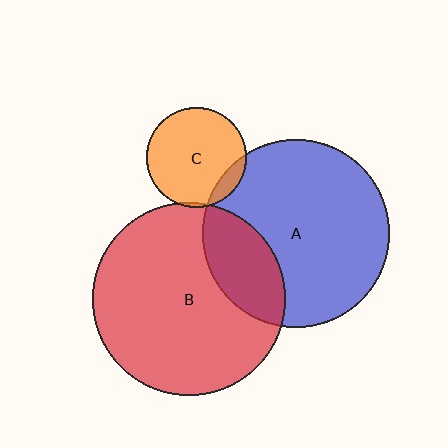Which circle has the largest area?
Circle B (red).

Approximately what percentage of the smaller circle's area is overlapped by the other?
Approximately 5%.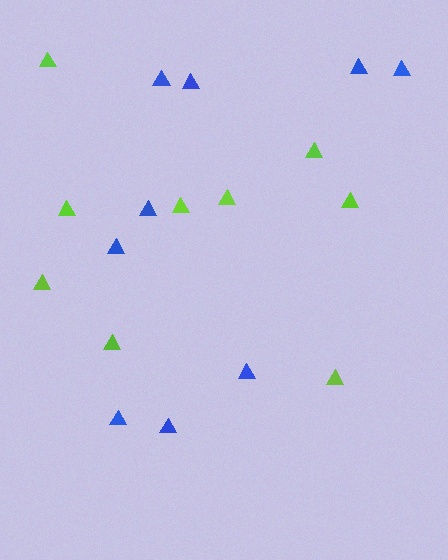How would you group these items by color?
There are 2 groups: one group of lime triangles (9) and one group of blue triangles (9).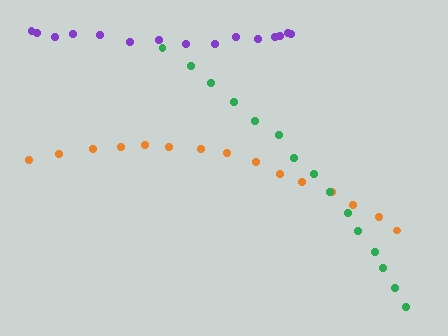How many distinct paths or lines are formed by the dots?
There are 3 distinct paths.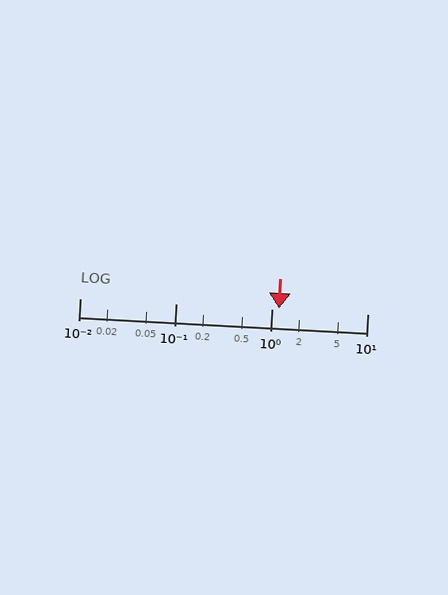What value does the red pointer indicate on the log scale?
The pointer indicates approximately 1.2.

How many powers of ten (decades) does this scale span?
The scale spans 3 decades, from 0.01 to 10.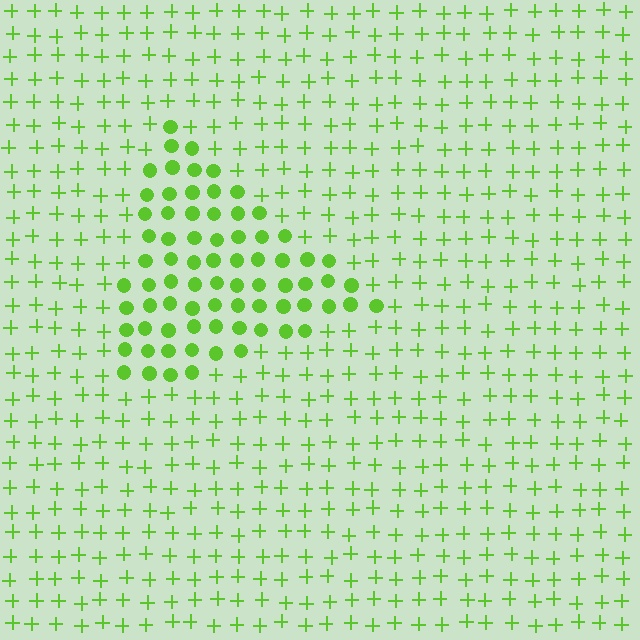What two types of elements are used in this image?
The image uses circles inside the triangle region and plus signs outside it.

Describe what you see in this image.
The image is filled with small lime elements arranged in a uniform grid. A triangle-shaped region contains circles, while the surrounding area contains plus signs. The boundary is defined purely by the change in element shape.